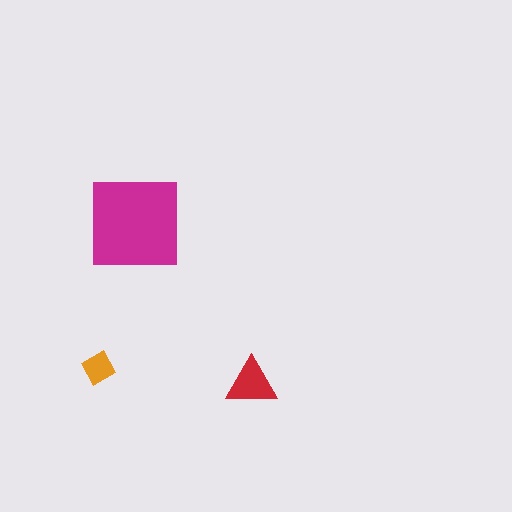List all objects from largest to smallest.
The magenta square, the red triangle, the orange diamond.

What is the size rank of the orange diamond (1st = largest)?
3rd.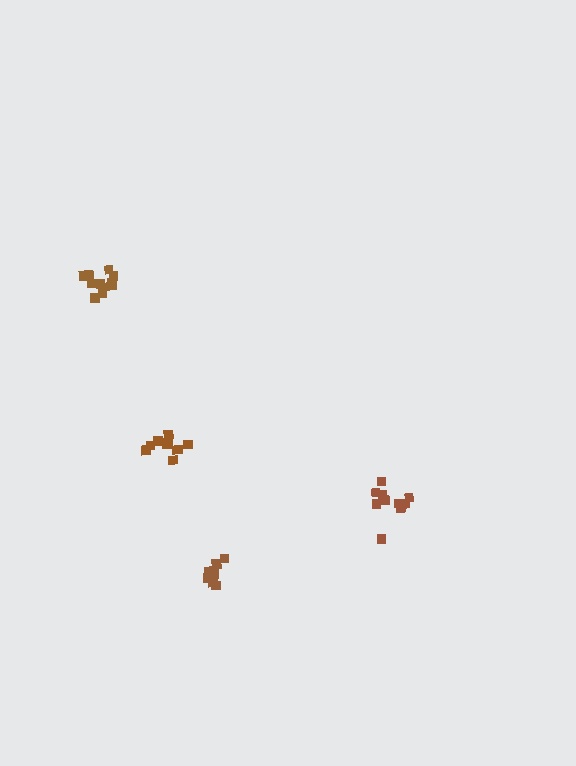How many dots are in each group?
Group 1: 11 dots, Group 2: 11 dots, Group 3: 7 dots, Group 4: 11 dots (40 total).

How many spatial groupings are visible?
There are 4 spatial groupings.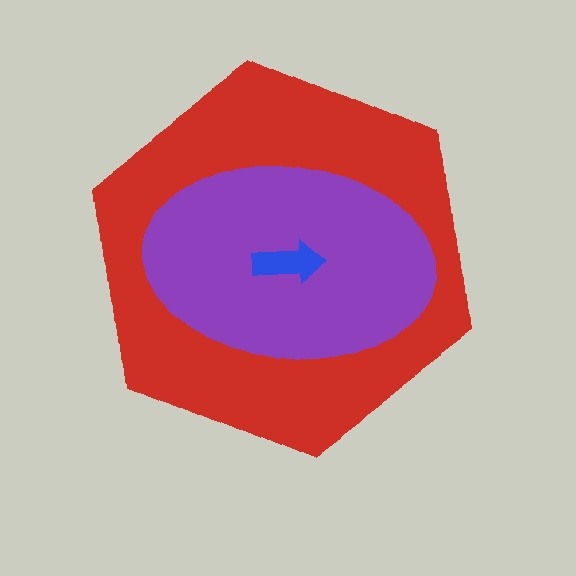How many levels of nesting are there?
3.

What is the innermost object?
The blue arrow.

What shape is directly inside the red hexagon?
The purple ellipse.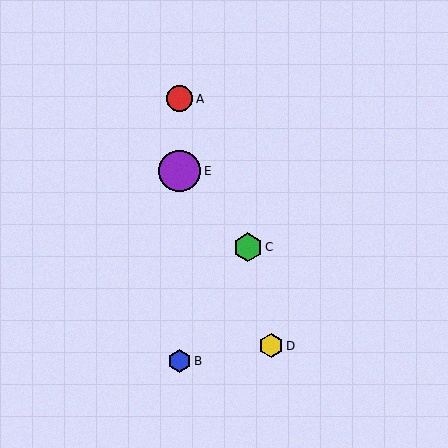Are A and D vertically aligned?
No, A is at x≈180 and D is at x≈272.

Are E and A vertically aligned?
Yes, both are at x≈180.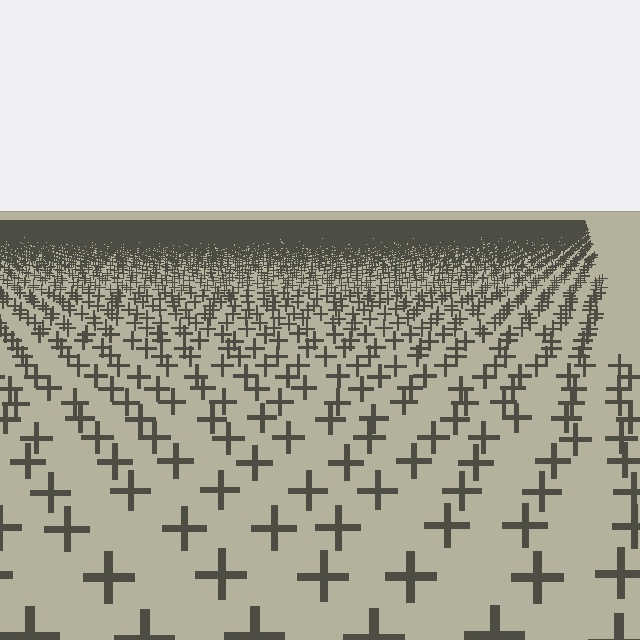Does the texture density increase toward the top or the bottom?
Density increases toward the top.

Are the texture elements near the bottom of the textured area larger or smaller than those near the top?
Larger. Near the bottom, elements are closer to the viewer and appear at a bigger on-screen size.